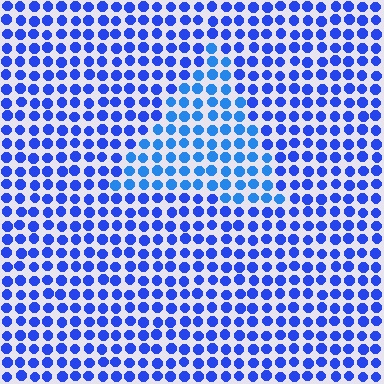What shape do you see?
I see a triangle.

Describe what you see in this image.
The image is filled with small blue elements in a uniform arrangement. A triangle-shaped region is visible where the elements are tinted to a slightly different hue, forming a subtle color boundary.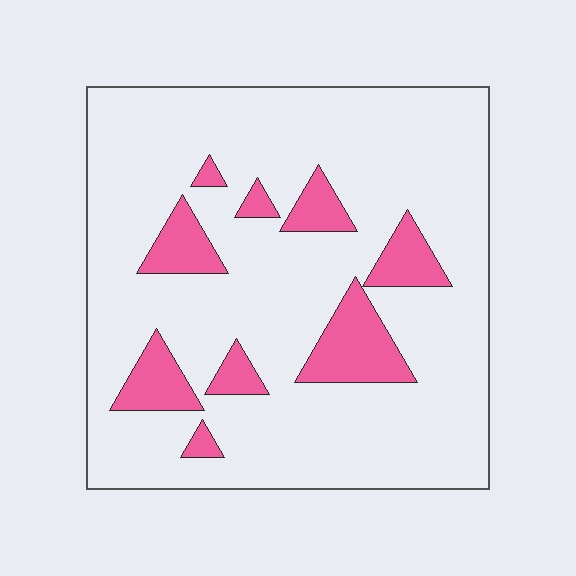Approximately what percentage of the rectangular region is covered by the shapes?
Approximately 15%.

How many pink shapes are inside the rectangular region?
9.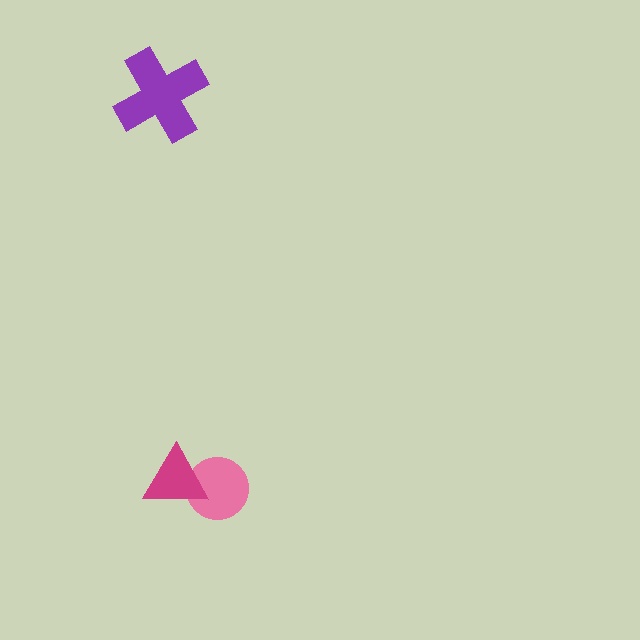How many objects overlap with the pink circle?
1 object overlaps with the pink circle.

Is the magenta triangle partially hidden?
No, no other shape covers it.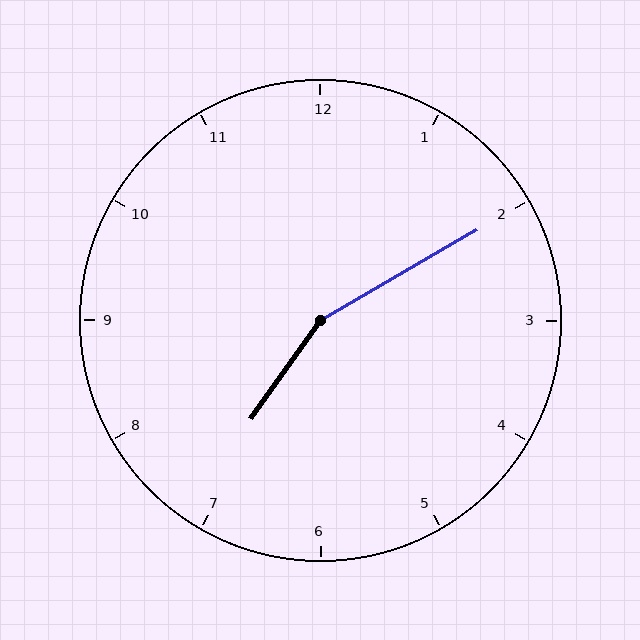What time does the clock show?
7:10.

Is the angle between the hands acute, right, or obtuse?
It is obtuse.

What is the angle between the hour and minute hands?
Approximately 155 degrees.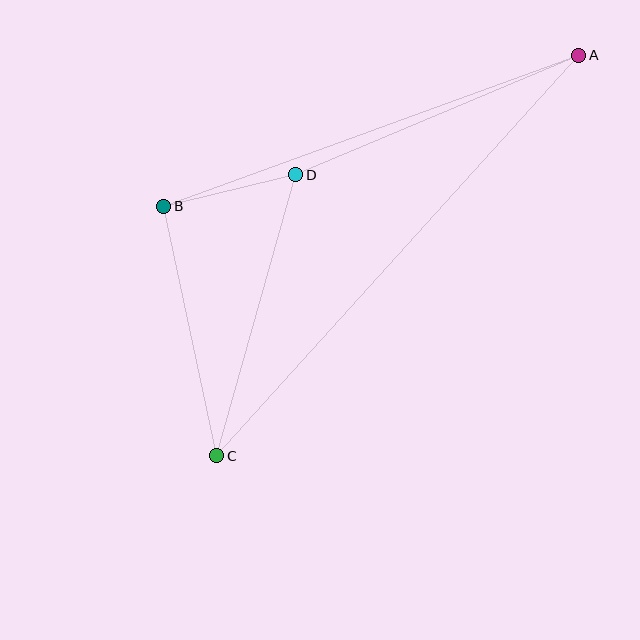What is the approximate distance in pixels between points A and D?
The distance between A and D is approximately 308 pixels.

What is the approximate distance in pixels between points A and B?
The distance between A and B is approximately 442 pixels.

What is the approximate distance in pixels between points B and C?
The distance between B and C is approximately 255 pixels.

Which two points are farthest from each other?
Points A and C are farthest from each other.